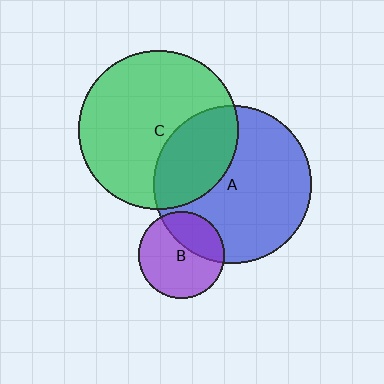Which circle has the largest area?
Circle C (green).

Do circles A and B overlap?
Yes.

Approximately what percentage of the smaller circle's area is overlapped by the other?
Approximately 35%.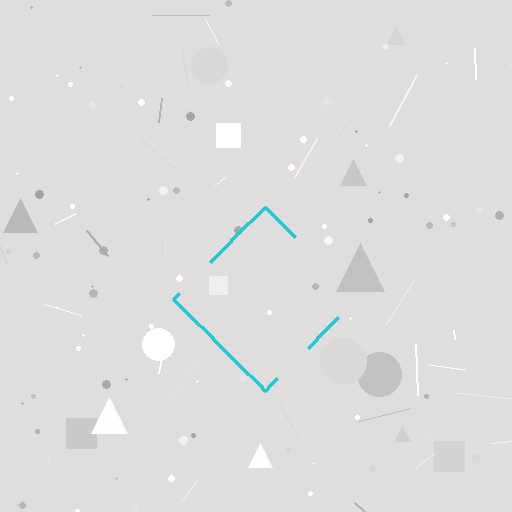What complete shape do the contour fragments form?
The contour fragments form a diamond.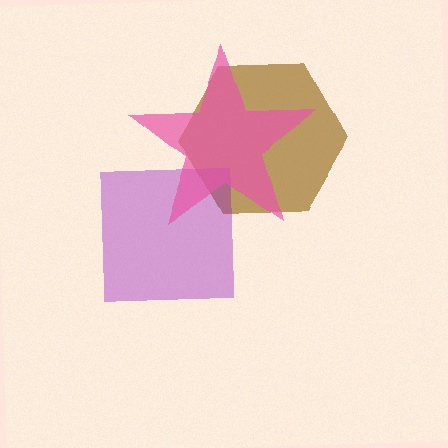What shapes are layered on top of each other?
The layered shapes are: a brown hexagon, a purple square, a pink star.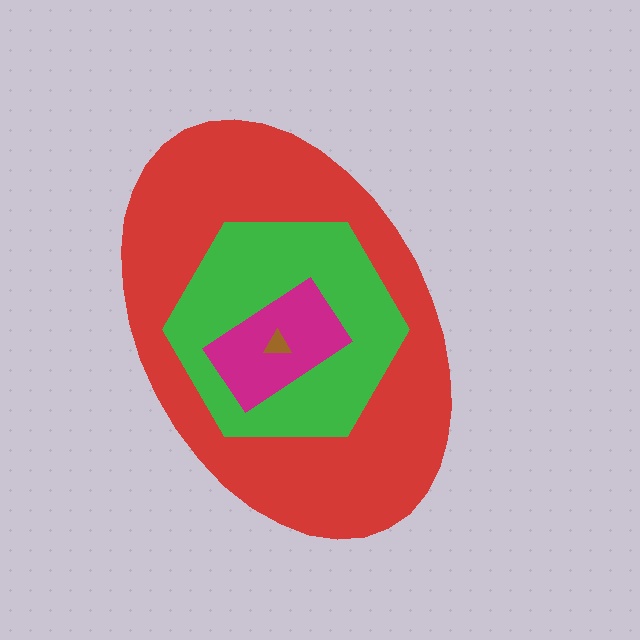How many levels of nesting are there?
4.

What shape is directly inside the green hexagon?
The magenta rectangle.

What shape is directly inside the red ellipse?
The green hexagon.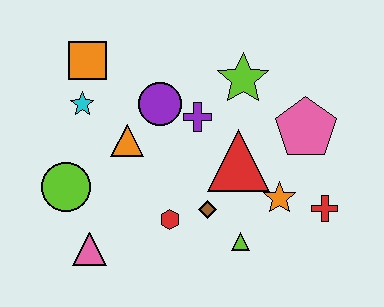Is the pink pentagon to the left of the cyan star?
No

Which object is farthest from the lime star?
The pink triangle is farthest from the lime star.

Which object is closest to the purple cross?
The purple circle is closest to the purple cross.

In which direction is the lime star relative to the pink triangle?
The lime star is above the pink triangle.